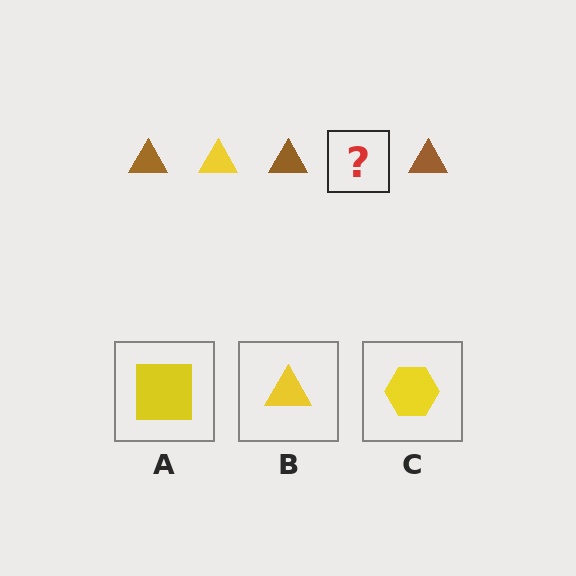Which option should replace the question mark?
Option B.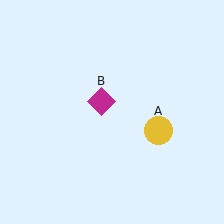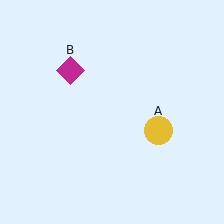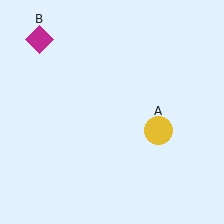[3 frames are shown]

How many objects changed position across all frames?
1 object changed position: magenta diamond (object B).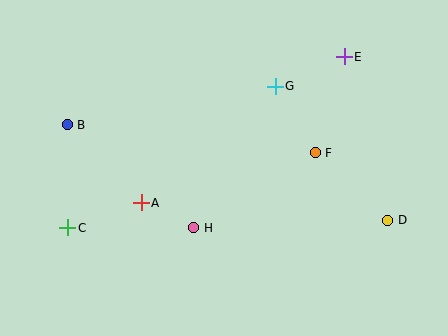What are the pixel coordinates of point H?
Point H is at (194, 228).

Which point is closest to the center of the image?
Point H at (194, 228) is closest to the center.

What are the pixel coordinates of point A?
Point A is at (141, 203).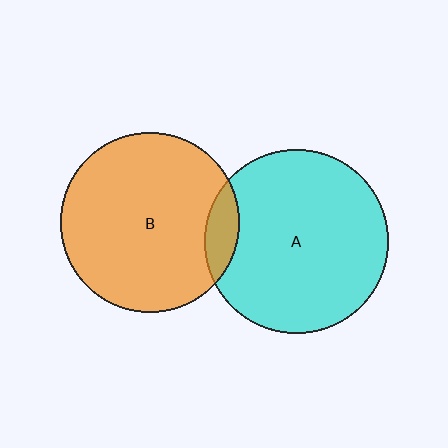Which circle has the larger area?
Circle A (cyan).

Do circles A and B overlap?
Yes.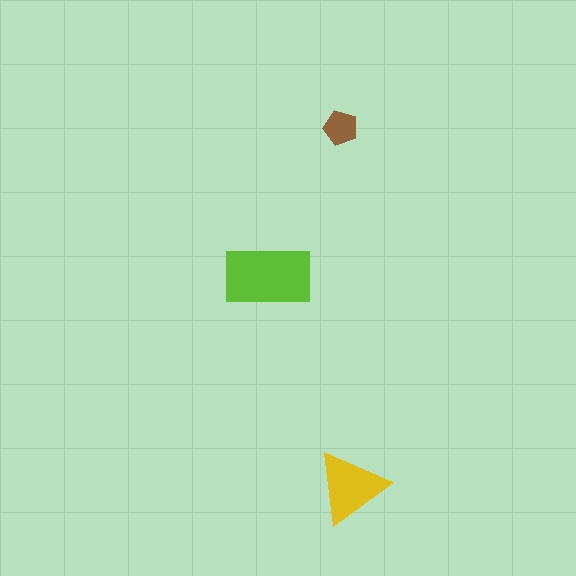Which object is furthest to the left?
The lime rectangle is leftmost.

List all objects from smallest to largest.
The brown pentagon, the yellow triangle, the lime rectangle.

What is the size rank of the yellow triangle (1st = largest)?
2nd.